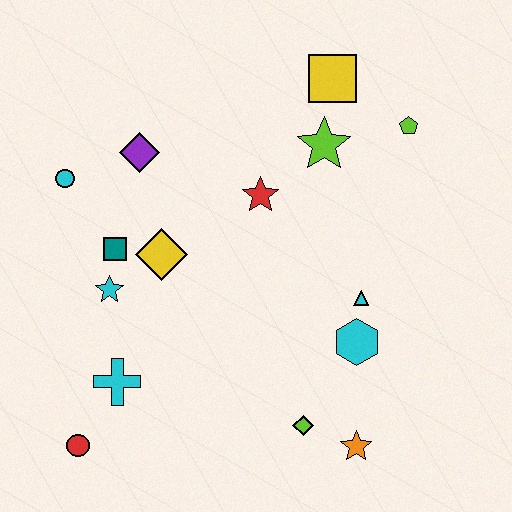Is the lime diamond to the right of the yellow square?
No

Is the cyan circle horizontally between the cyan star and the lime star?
No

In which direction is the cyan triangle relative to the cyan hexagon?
The cyan triangle is above the cyan hexagon.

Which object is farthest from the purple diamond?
The orange star is farthest from the purple diamond.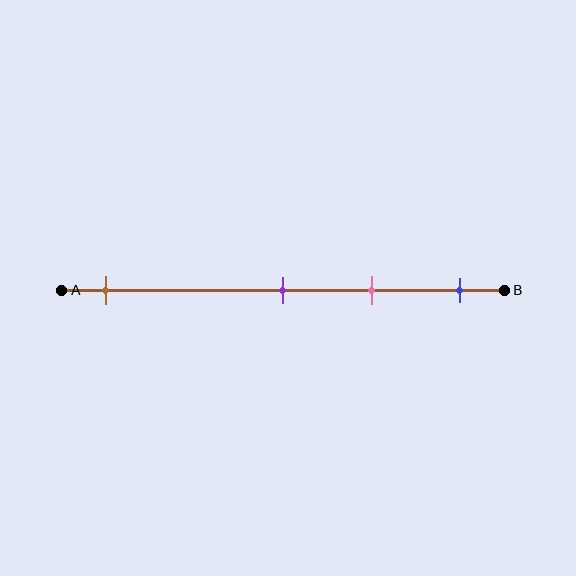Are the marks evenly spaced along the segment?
No, the marks are not evenly spaced.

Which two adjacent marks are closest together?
The purple and pink marks are the closest adjacent pair.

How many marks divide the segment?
There are 4 marks dividing the segment.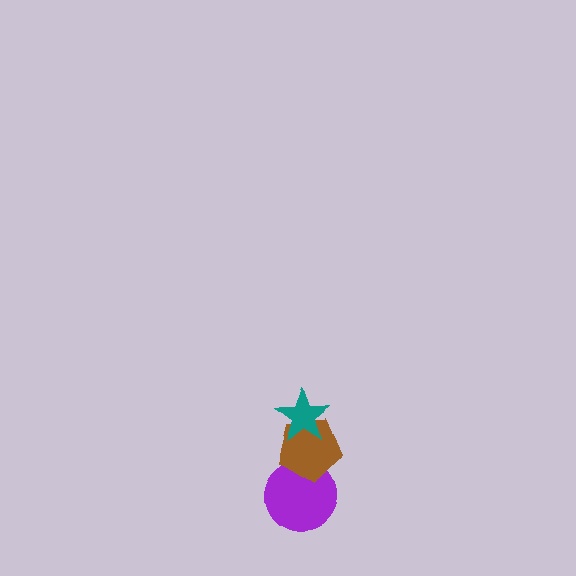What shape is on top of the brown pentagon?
The teal star is on top of the brown pentagon.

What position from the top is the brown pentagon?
The brown pentagon is 2nd from the top.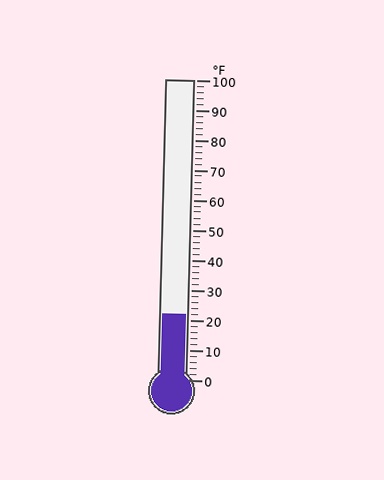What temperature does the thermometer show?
The thermometer shows approximately 22°F.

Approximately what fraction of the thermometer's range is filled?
The thermometer is filled to approximately 20% of its range.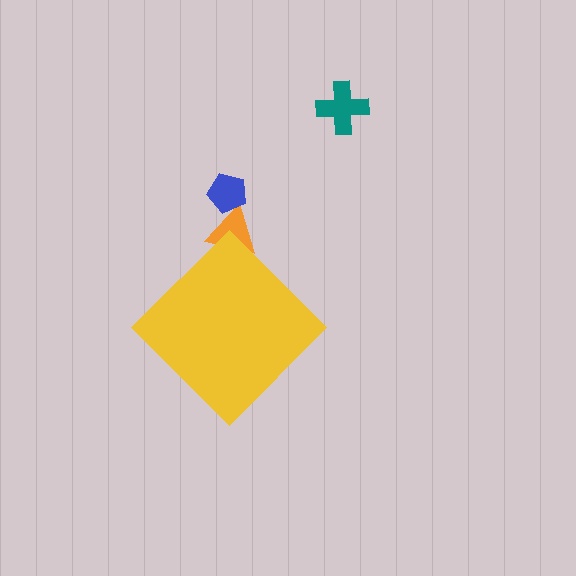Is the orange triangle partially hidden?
Yes, the orange triangle is partially hidden behind the yellow diamond.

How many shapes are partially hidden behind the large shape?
1 shape is partially hidden.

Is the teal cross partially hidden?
No, the teal cross is fully visible.